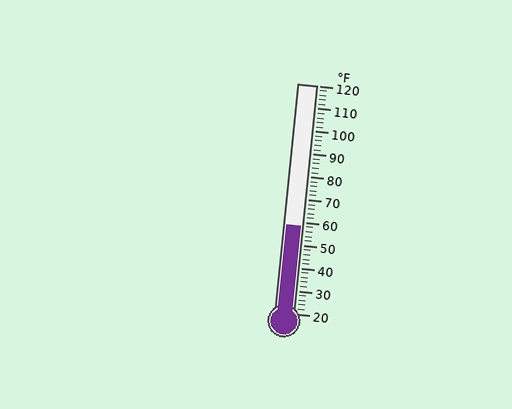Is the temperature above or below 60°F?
The temperature is below 60°F.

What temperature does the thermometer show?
The thermometer shows approximately 58°F.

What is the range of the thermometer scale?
The thermometer scale ranges from 20°F to 120°F.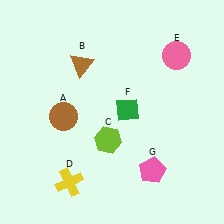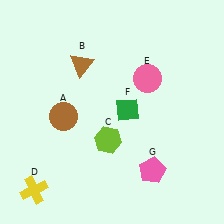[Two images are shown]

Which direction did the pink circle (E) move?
The pink circle (E) moved left.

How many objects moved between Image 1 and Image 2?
2 objects moved between the two images.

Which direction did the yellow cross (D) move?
The yellow cross (D) moved left.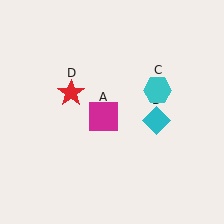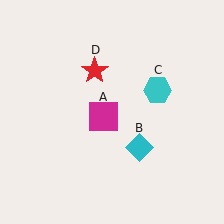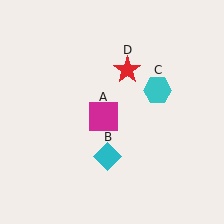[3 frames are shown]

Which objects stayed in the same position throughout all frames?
Magenta square (object A) and cyan hexagon (object C) remained stationary.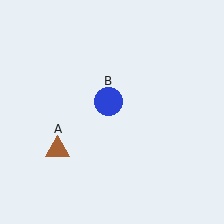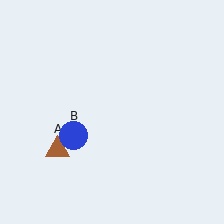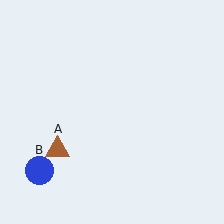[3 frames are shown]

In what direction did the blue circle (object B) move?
The blue circle (object B) moved down and to the left.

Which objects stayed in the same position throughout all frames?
Brown triangle (object A) remained stationary.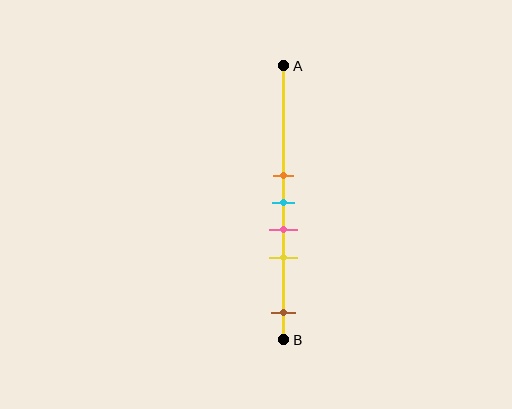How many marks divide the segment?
There are 5 marks dividing the segment.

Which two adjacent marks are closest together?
The orange and cyan marks are the closest adjacent pair.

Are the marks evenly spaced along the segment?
No, the marks are not evenly spaced.